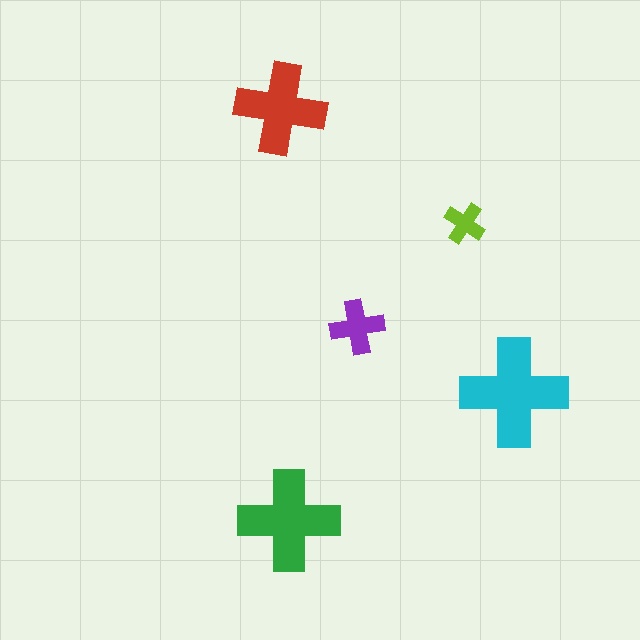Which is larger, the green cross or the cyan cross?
The cyan one.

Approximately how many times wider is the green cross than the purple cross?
About 2 times wider.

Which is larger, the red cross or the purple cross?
The red one.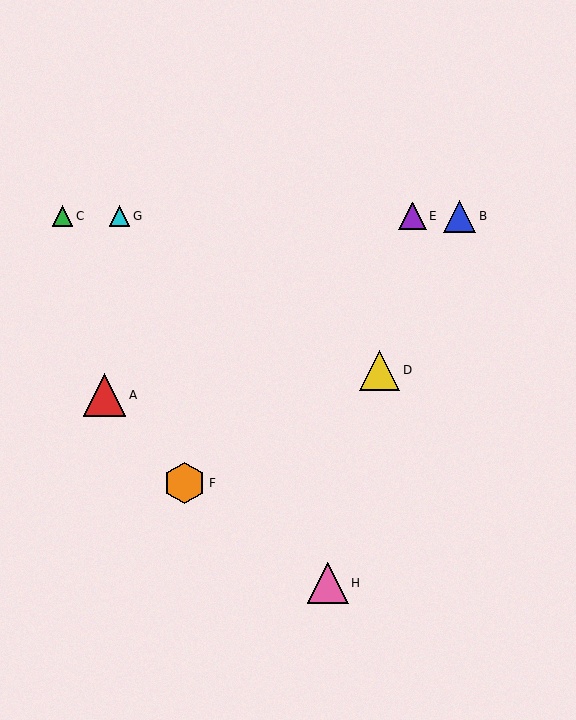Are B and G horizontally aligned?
Yes, both are at y≈216.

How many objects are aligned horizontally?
4 objects (B, C, E, G) are aligned horizontally.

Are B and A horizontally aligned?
No, B is at y≈216 and A is at y≈395.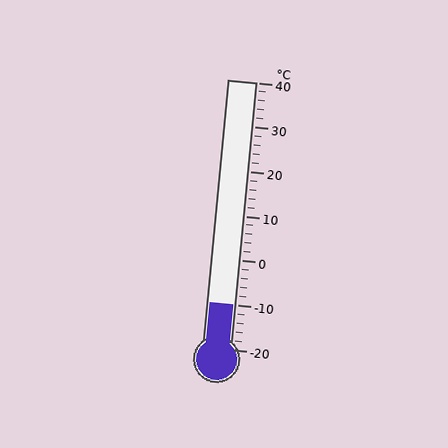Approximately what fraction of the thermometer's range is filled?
The thermometer is filled to approximately 15% of its range.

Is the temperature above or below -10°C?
The temperature is at -10°C.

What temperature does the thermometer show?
The thermometer shows approximately -10°C.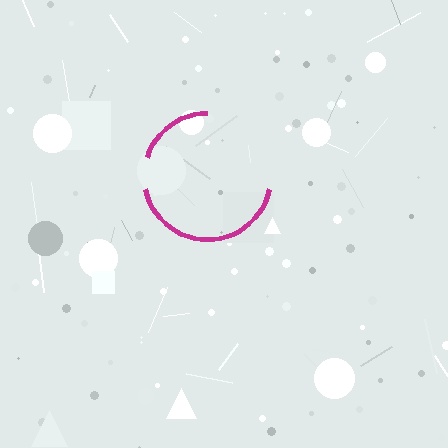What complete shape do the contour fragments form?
The contour fragments form a circle.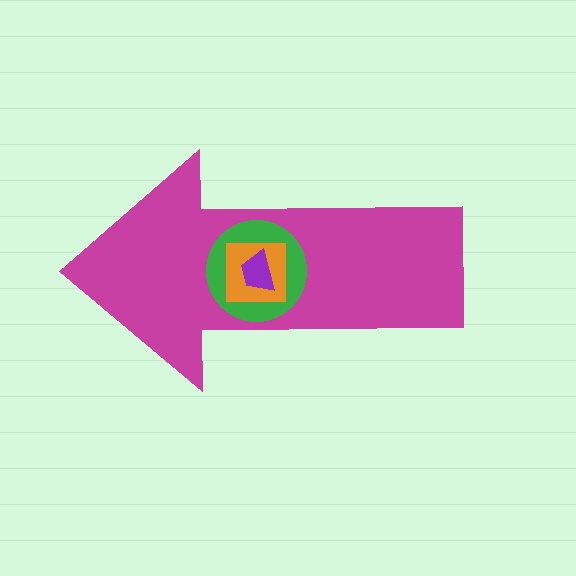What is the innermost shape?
The purple trapezoid.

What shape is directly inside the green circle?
The orange square.